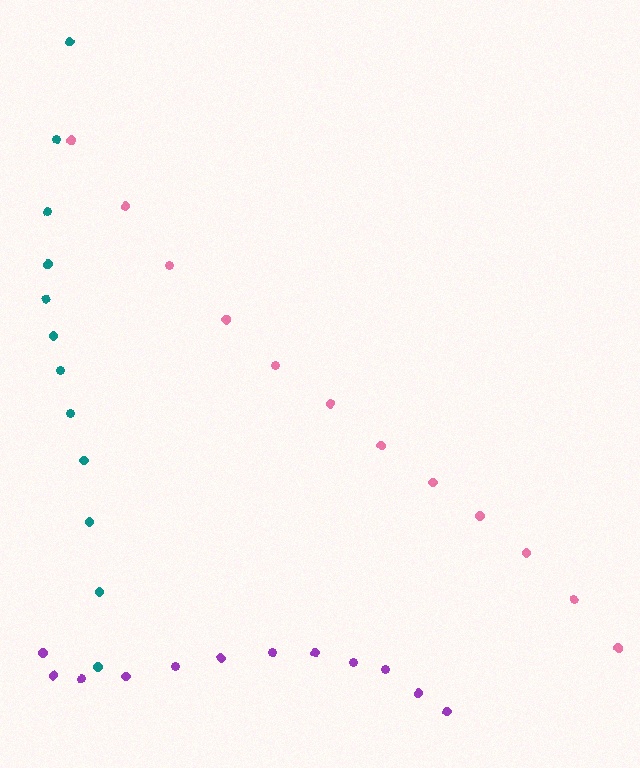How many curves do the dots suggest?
There are 3 distinct paths.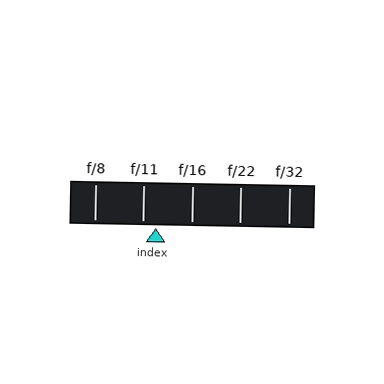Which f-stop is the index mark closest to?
The index mark is closest to f/11.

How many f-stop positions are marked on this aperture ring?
There are 5 f-stop positions marked.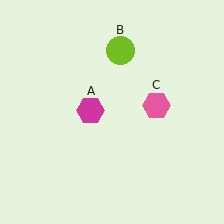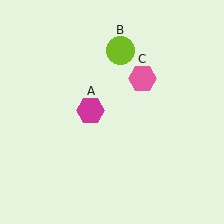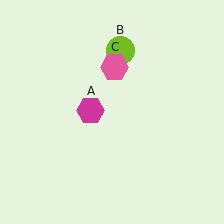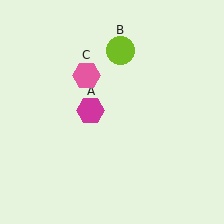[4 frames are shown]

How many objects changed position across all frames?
1 object changed position: pink hexagon (object C).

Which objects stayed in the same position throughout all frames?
Magenta hexagon (object A) and lime circle (object B) remained stationary.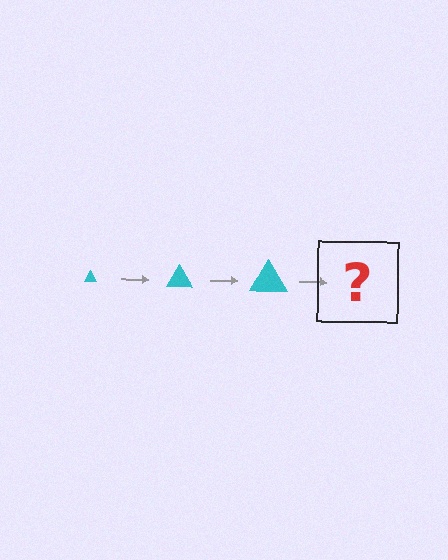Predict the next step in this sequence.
The next step is a cyan triangle, larger than the previous one.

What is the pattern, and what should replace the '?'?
The pattern is that the triangle gets progressively larger each step. The '?' should be a cyan triangle, larger than the previous one.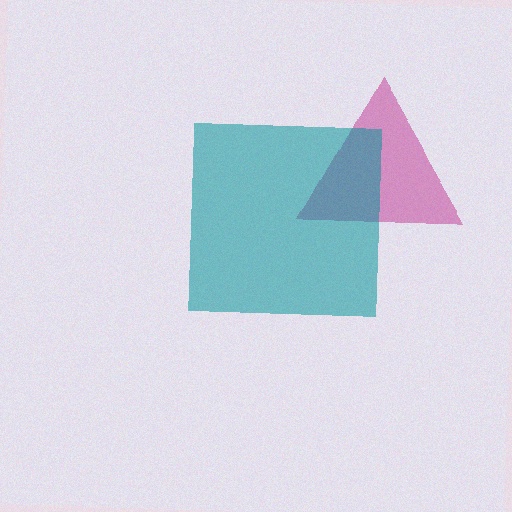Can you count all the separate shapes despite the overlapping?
Yes, there are 2 separate shapes.